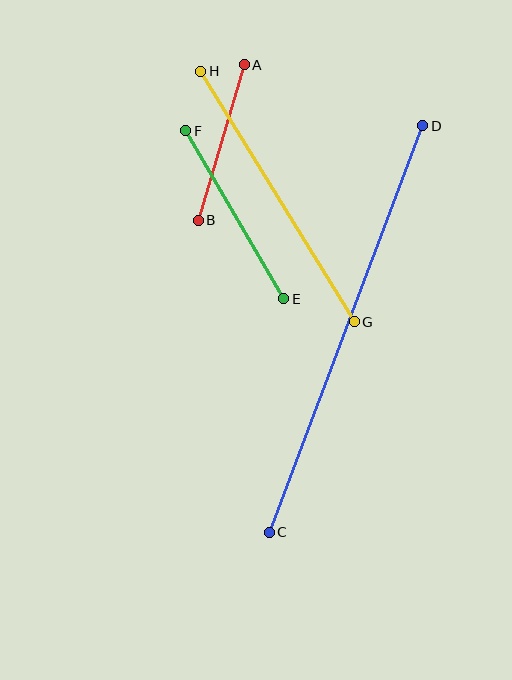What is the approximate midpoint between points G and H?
The midpoint is at approximately (277, 197) pixels.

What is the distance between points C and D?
The distance is approximately 435 pixels.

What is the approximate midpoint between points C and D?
The midpoint is at approximately (346, 329) pixels.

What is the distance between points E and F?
The distance is approximately 195 pixels.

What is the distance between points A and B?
The distance is approximately 162 pixels.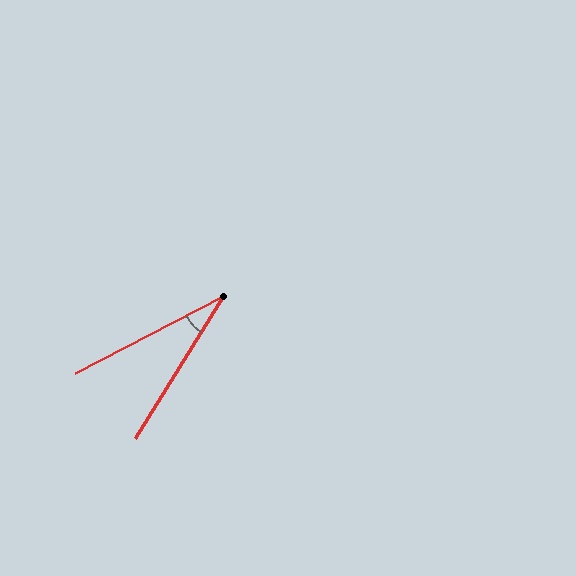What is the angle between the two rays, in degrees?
Approximately 31 degrees.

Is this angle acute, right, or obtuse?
It is acute.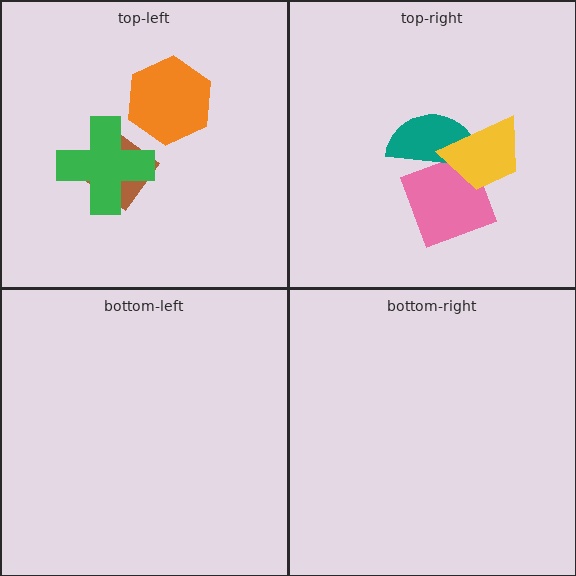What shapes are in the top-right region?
The pink square, the teal semicircle, the yellow trapezoid.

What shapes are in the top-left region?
The brown diamond, the green cross, the orange hexagon.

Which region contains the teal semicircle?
The top-right region.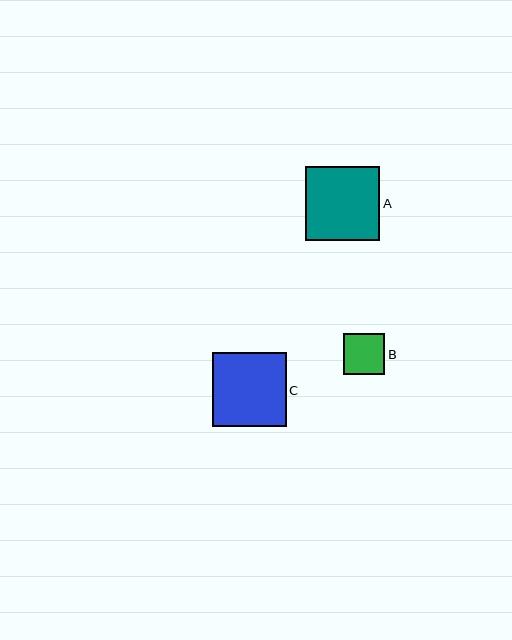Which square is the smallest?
Square B is the smallest with a size of approximately 41 pixels.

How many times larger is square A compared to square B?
Square A is approximately 1.8 times the size of square B.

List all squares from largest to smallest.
From largest to smallest: A, C, B.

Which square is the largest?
Square A is the largest with a size of approximately 74 pixels.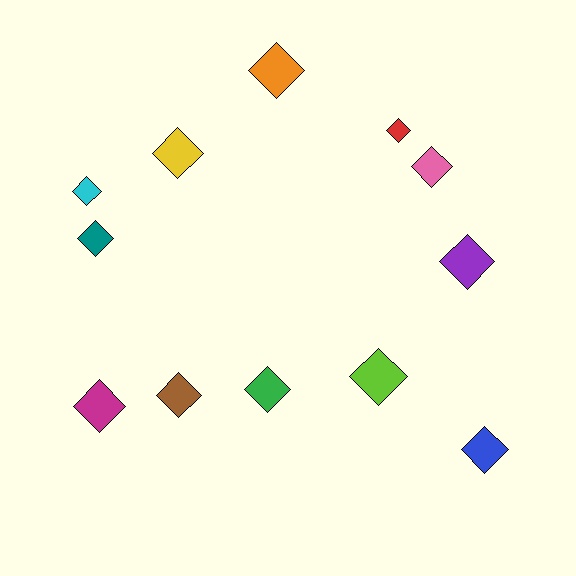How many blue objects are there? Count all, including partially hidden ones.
There is 1 blue object.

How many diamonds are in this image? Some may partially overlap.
There are 12 diamonds.